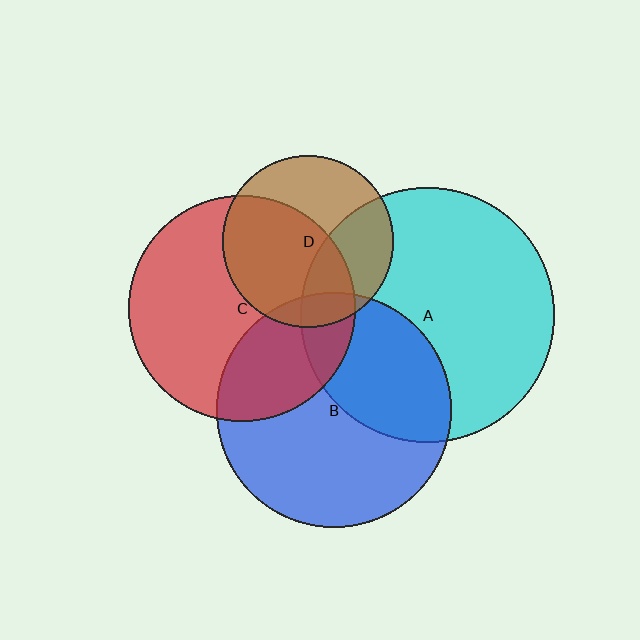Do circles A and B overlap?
Yes.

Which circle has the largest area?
Circle A (cyan).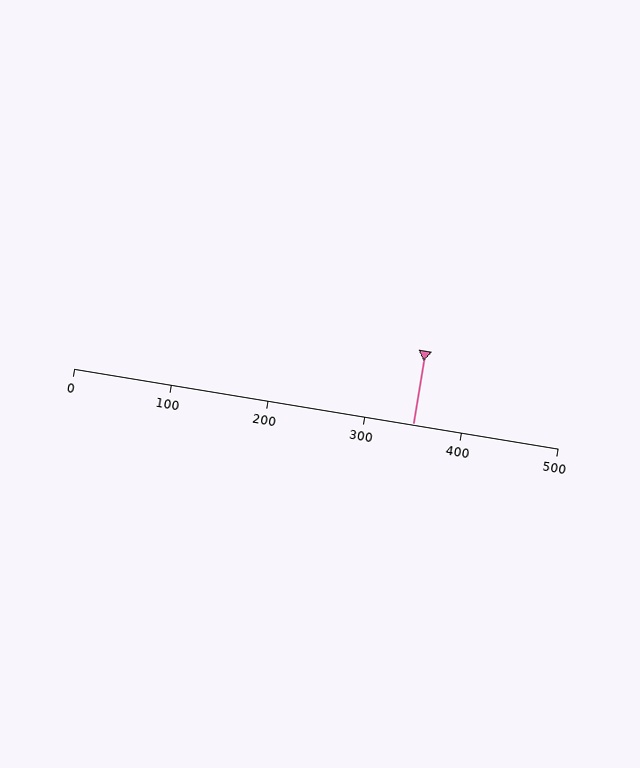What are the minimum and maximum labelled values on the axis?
The axis runs from 0 to 500.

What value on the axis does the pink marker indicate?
The marker indicates approximately 350.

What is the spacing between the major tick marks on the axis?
The major ticks are spaced 100 apart.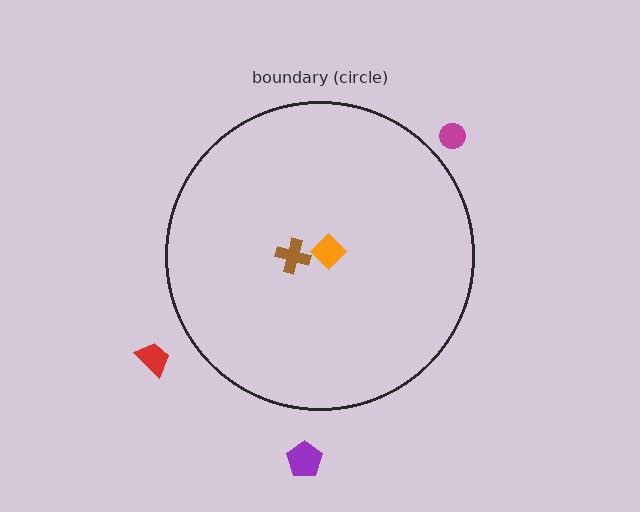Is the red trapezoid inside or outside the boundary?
Outside.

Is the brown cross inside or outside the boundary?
Inside.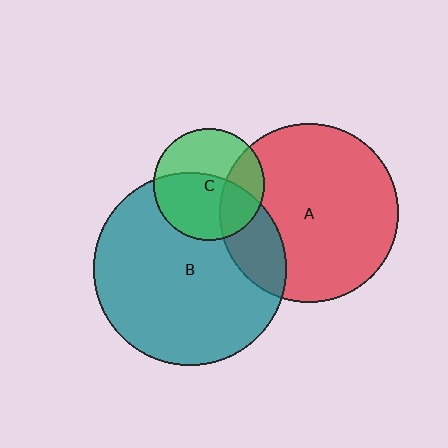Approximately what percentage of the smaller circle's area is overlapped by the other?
Approximately 55%.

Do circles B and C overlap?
Yes.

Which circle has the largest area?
Circle B (teal).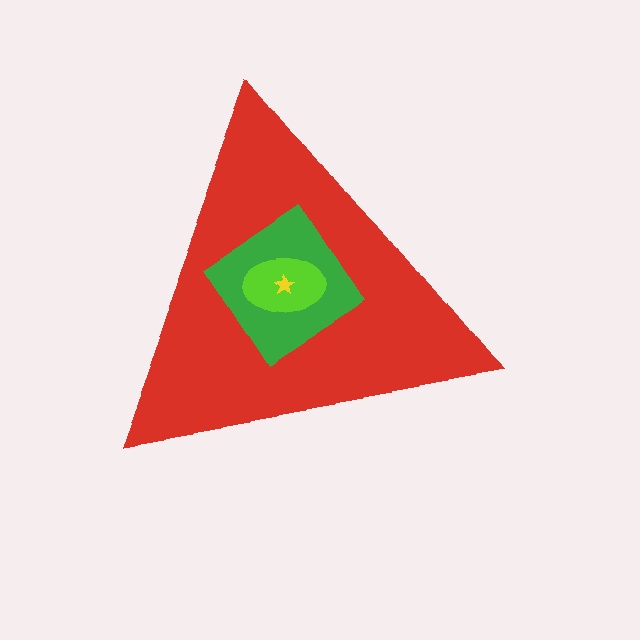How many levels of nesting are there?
4.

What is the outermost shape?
The red triangle.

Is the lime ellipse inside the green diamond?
Yes.